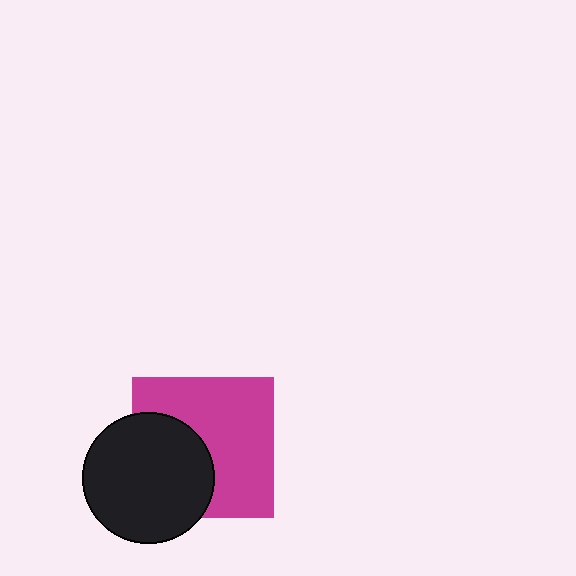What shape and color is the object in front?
The object in front is a black circle.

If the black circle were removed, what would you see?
You would see the complete magenta square.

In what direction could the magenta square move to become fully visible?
The magenta square could move right. That would shift it out from behind the black circle entirely.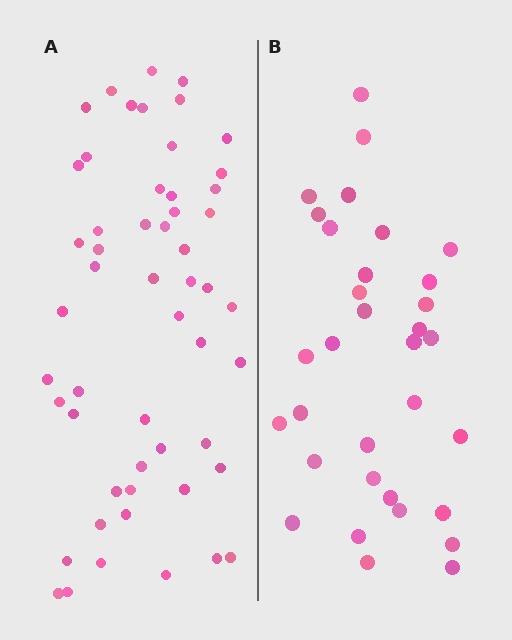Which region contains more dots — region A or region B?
Region A (the left region) has more dots.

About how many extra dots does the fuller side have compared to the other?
Region A has approximately 20 more dots than region B.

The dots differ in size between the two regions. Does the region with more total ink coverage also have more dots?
No. Region B has more total ink coverage because its dots are larger, but region A actually contains more individual dots. Total area can be misleading — the number of items is what matters here.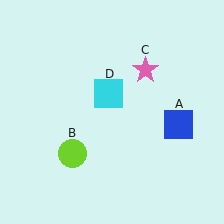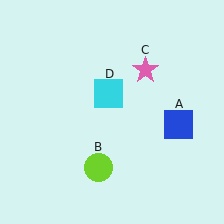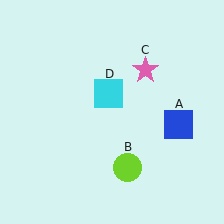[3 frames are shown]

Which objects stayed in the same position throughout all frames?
Blue square (object A) and pink star (object C) and cyan square (object D) remained stationary.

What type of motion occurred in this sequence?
The lime circle (object B) rotated counterclockwise around the center of the scene.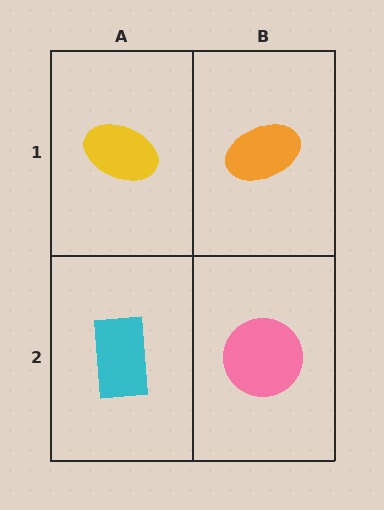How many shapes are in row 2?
2 shapes.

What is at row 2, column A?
A cyan rectangle.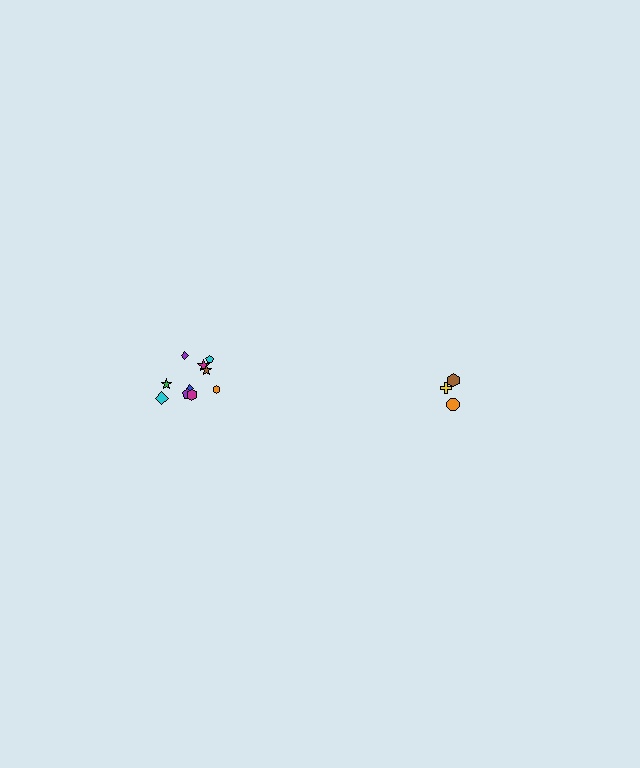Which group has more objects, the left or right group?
The left group.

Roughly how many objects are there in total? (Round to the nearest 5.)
Roughly 15 objects in total.